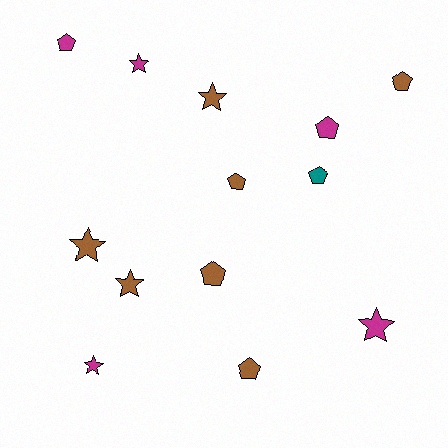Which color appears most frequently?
Brown, with 7 objects.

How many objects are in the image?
There are 13 objects.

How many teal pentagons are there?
There is 1 teal pentagon.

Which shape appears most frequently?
Pentagon, with 7 objects.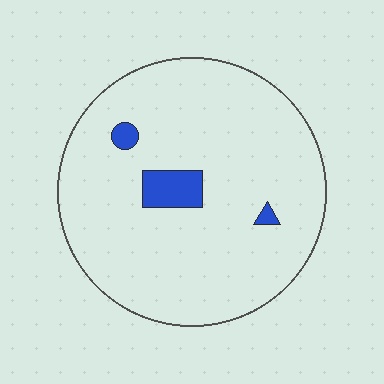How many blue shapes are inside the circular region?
3.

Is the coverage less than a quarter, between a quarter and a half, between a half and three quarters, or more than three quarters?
Less than a quarter.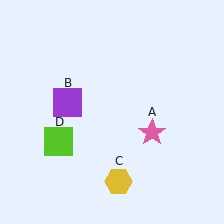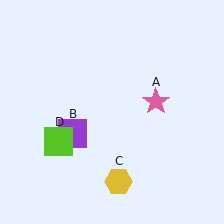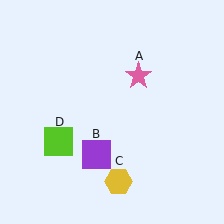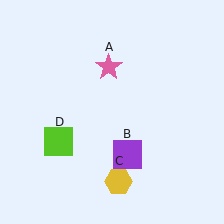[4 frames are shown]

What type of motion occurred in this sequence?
The pink star (object A), purple square (object B) rotated counterclockwise around the center of the scene.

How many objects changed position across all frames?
2 objects changed position: pink star (object A), purple square (object B).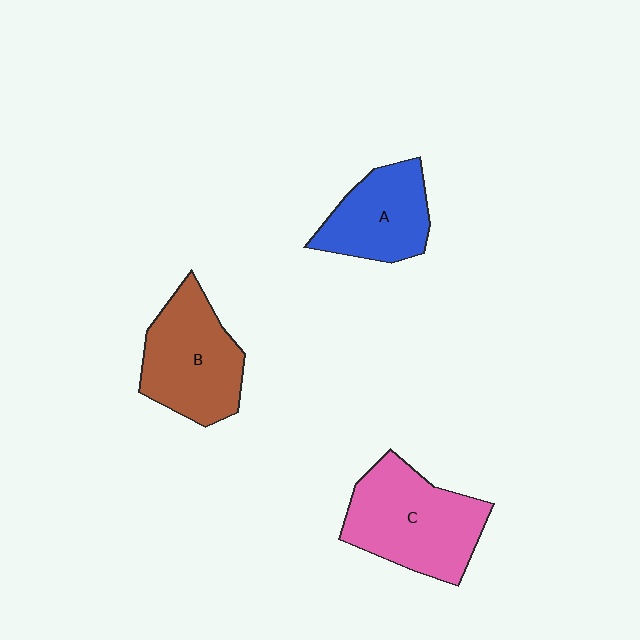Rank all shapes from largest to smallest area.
From largest to smallest: C (pink), B (brown), A (blue).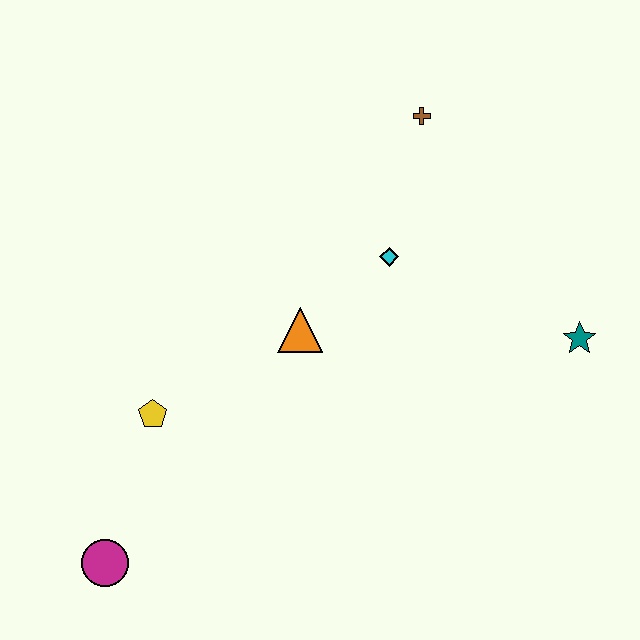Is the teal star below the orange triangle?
Yes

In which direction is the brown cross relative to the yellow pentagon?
The brown cross is above the yellow pentagon.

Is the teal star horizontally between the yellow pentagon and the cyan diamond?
No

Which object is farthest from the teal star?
The magenta circle is farthest from the teal star.